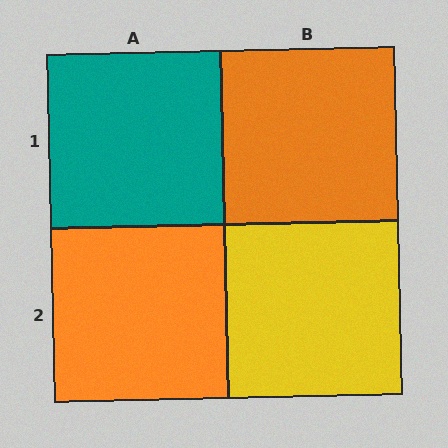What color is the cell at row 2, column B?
Yellow.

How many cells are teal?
1 cell is teal.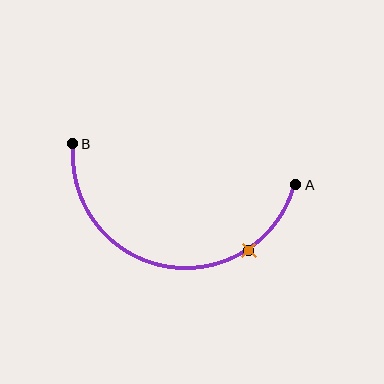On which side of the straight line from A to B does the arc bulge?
The arc bulges below the straight line connecting A and B.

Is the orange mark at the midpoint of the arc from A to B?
No. The orange mark lies on the arc but is closer to endpoint A. The arc midpoint would be at the point on the curve equidistant along the arc from both A and B.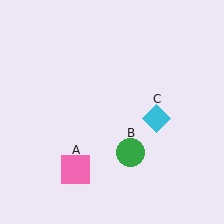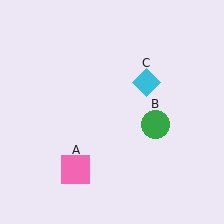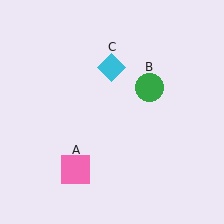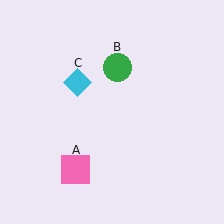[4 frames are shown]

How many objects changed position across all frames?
2 objects changed position: green circle (object B), cyan diamond (object C).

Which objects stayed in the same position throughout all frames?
Pink square (object A) remained stationary.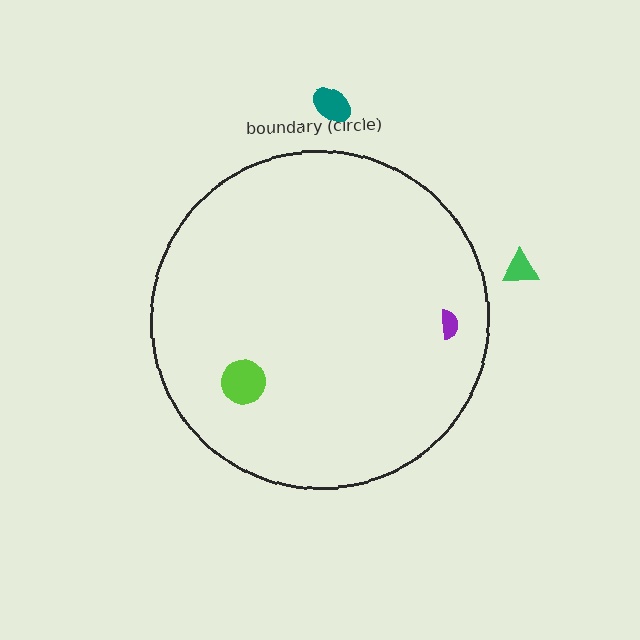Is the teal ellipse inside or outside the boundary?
Outside.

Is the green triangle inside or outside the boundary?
Outside.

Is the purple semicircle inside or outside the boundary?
Inside.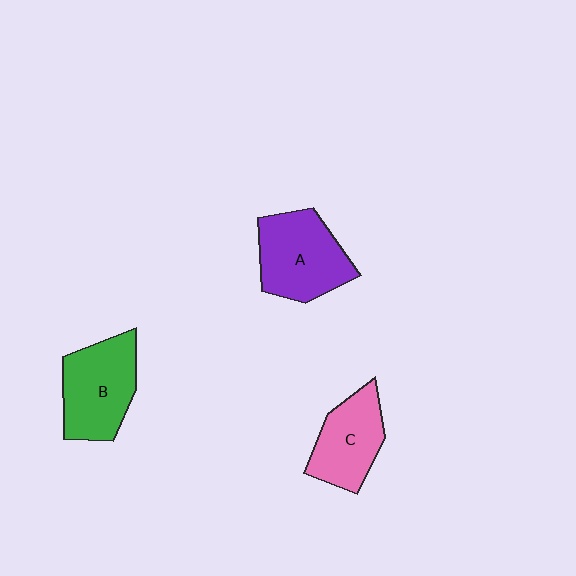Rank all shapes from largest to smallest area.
From largest to smallest: A (purple), B (green), C (pink).